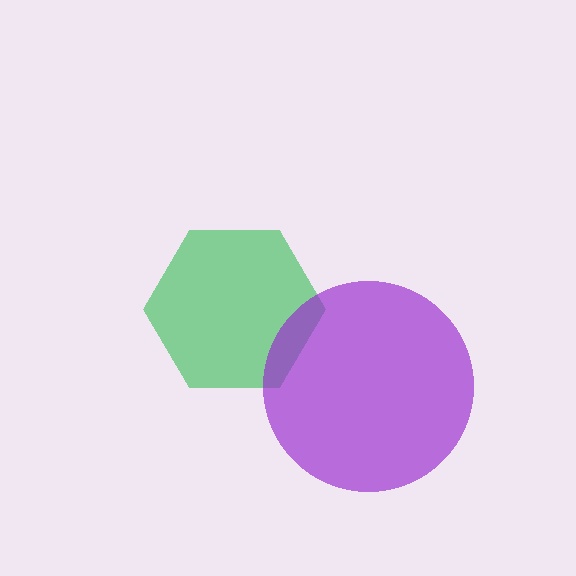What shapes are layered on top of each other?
The layered shapes are: a green hexagon, a purple circle.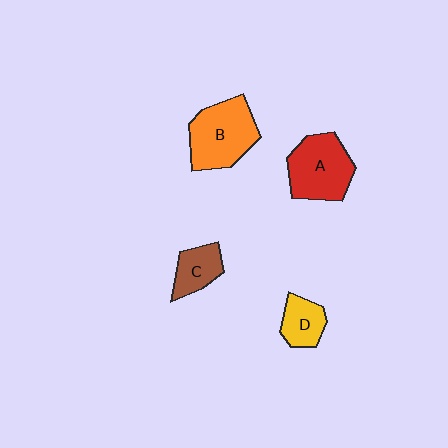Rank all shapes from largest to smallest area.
From largest to smallest: B (orange), A (red), C (brown), D (yellow).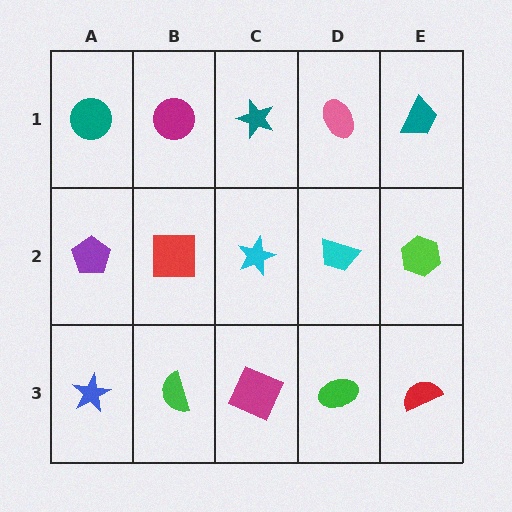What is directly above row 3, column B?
A red square.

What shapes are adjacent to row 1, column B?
A red square (row 2, column B), a teal circle (row 1, column A), a teal star (row 1, column C).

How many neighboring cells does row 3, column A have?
2.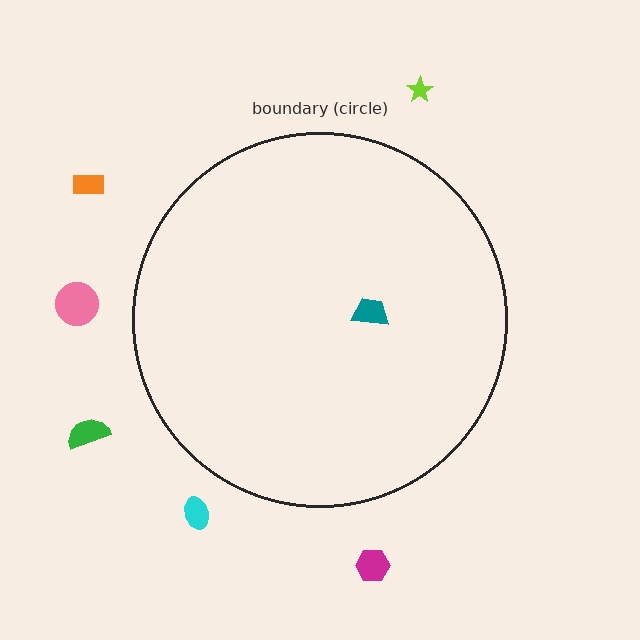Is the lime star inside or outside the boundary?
Outside.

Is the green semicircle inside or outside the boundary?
Outside.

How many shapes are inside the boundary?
1 inside, 6 outside.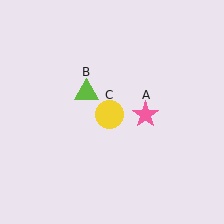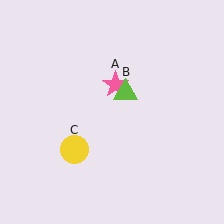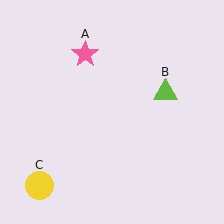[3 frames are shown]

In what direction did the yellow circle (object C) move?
The yellow circle (object C) moved down and to the left.